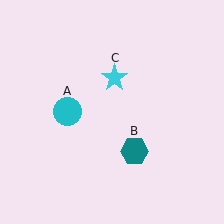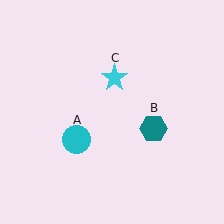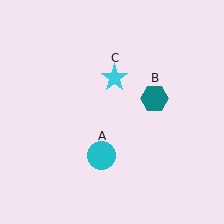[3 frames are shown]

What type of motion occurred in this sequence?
The cyan circle (object A), teal hexagon (object B) rotated counterclockwise around the center of the scene.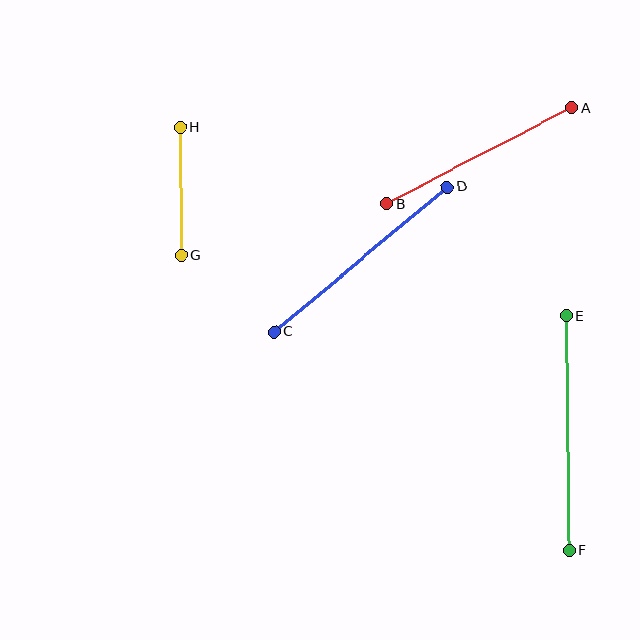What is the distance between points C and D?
The distance is approximately 226 pixels.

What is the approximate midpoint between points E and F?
The midpoint is at approximately (567, 433) pixels.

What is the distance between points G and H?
The distance is approximately 128 pixels.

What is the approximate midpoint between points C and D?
The midpoint is at approximately (361, 259) pixels.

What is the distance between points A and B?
The distance is approximately 208 pixels.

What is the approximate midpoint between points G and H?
The midpoint is at approximately (181, 191) pixels.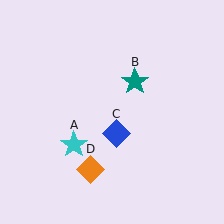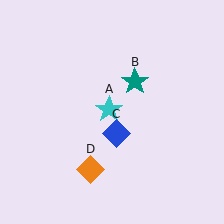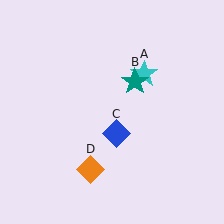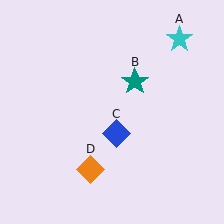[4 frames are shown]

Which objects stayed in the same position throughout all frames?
Teal star (object B) and blue diamond (object C) and orange diamond (object D) remained stationary.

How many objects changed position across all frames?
1 object changed position: cyan star (object A).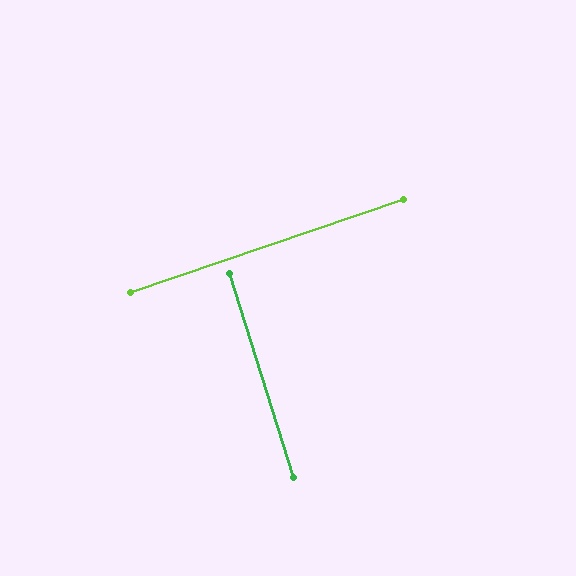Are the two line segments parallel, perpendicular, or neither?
Perpendicular — they meet at approximately 89°.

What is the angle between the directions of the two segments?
Approximately 89 degrees.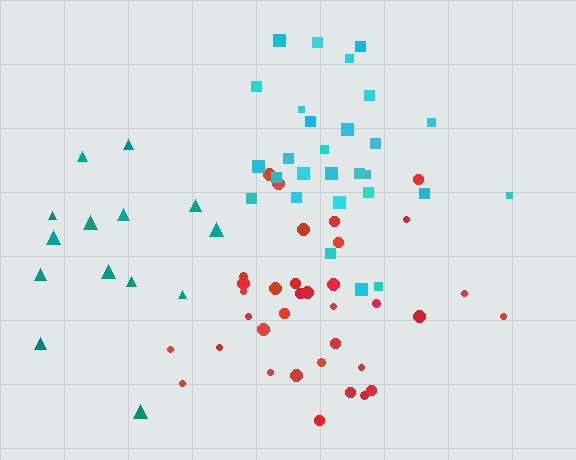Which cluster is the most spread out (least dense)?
Teal.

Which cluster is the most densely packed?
Cyan.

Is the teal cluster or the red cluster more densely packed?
Red.